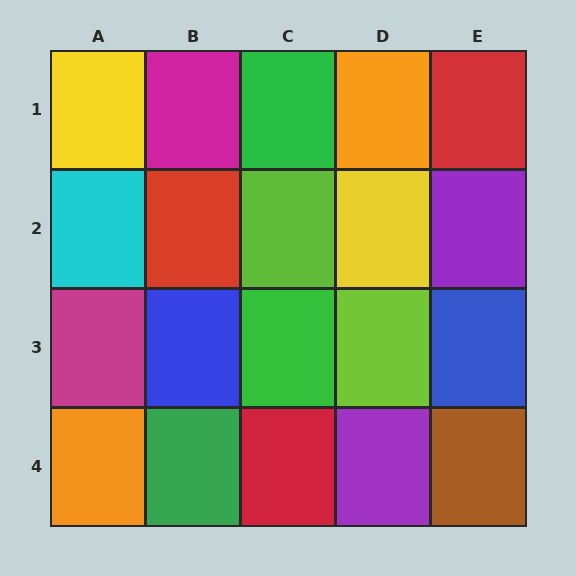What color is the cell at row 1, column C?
Green.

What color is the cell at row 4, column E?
Brown.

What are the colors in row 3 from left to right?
Magenta, blue, green, lime, blue.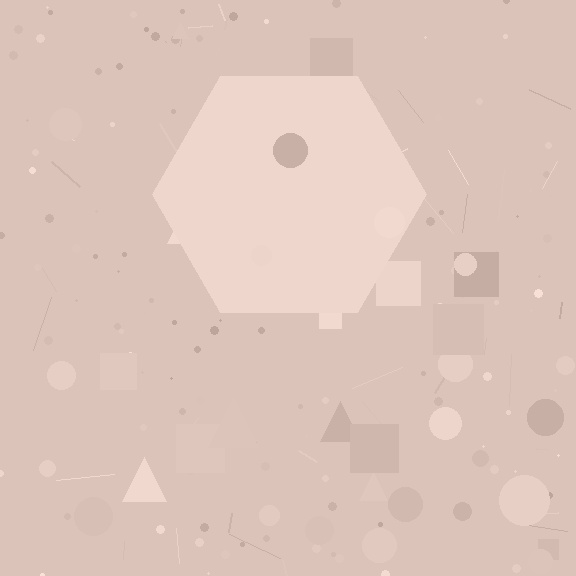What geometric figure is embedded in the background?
A hexagon is embedded in the background.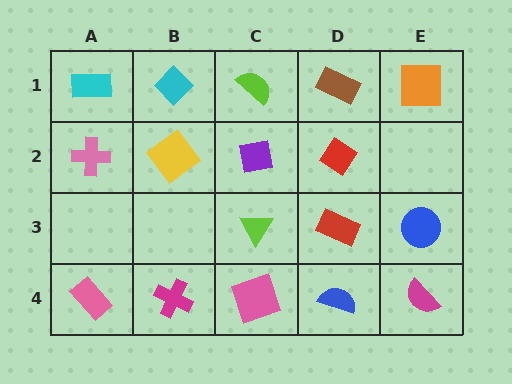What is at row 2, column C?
A purple square.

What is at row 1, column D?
A brown rectangle.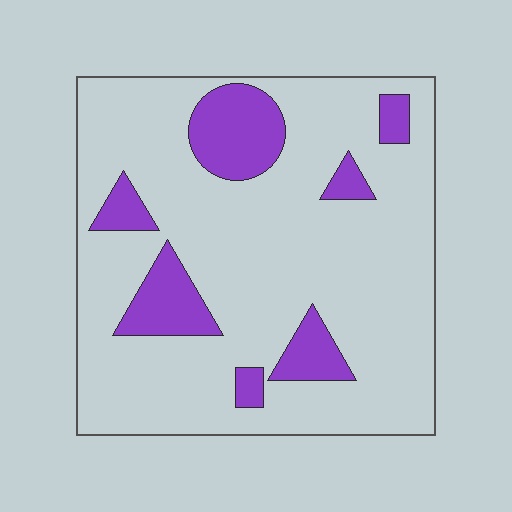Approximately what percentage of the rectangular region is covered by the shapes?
Approximately 20%.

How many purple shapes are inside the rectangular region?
7.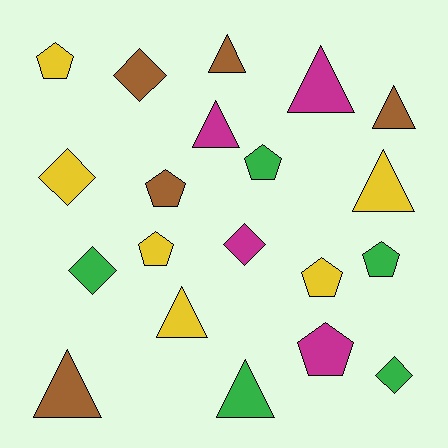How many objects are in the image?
There are 20 objects.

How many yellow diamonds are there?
There is 1 yellow diamond.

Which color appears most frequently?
Yellow, with 6 objects.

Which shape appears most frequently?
Triangle, with 8 objects.